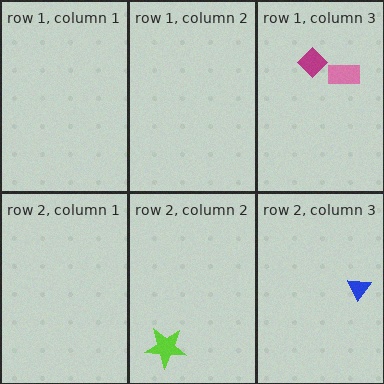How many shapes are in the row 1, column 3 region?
2.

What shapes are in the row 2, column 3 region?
The blue triangle.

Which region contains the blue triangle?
The row 2, column 3 region.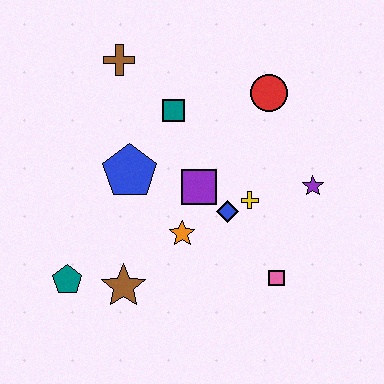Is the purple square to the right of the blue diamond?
No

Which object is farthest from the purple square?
The teal pentagon is farthest from the purple square.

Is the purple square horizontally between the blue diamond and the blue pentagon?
Yes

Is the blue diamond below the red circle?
Yes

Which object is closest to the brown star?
The teal pentagon is closest to the brown star.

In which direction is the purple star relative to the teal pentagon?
The purple star is to the right of the teal pentagon.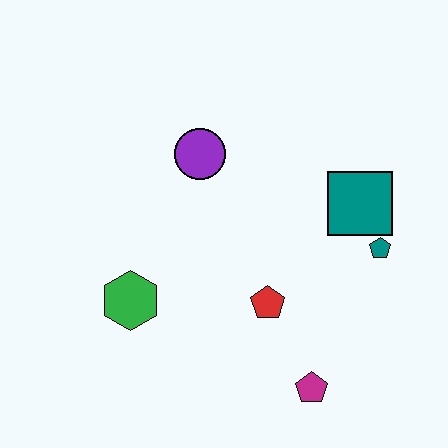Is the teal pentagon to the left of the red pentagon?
No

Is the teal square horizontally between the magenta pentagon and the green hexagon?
No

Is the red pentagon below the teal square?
Yes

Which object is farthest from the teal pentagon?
The green hexagon is farthest from the teal pentagon.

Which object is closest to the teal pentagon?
The teal square is closest to the teal pentagon.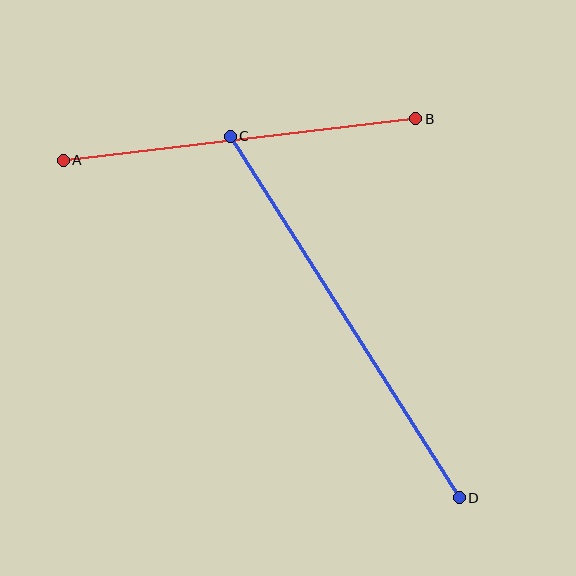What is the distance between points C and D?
The distance is approximately 428 pixels.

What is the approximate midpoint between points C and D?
The midpoint is at approximately (345, 317) pixels.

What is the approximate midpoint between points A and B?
The midpoint is at approximately (239, 139) pixels.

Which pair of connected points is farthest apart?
Points C and D are farthest apart.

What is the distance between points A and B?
The distance is approximately 355 pixels.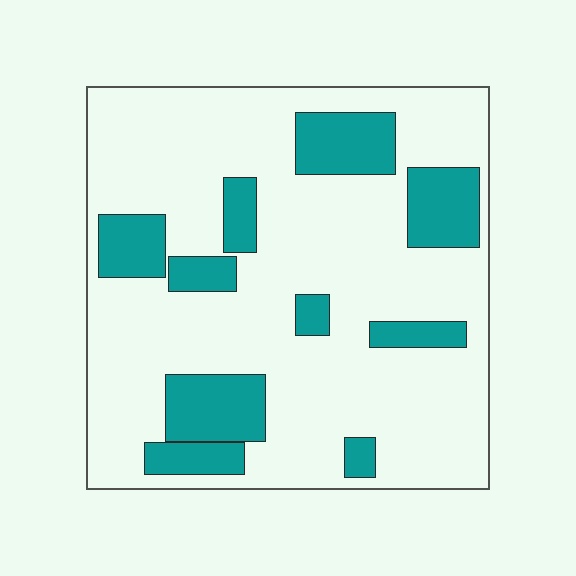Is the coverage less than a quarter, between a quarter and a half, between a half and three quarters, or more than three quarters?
Less than a quarter.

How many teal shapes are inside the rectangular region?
10.